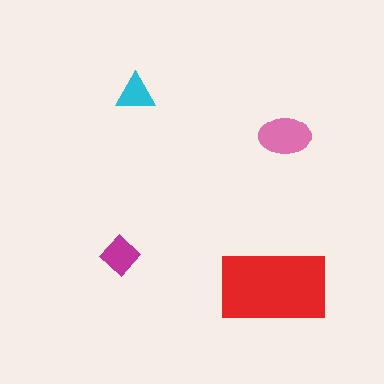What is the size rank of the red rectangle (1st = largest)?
1st.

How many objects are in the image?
There are 4 objects in the image.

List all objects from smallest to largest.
The cyan triangle, the magenta diamond, the pink ellipse, the red rectangle.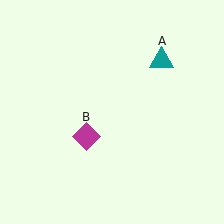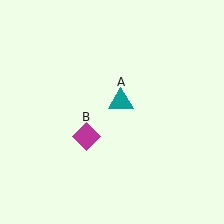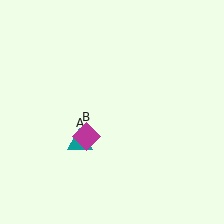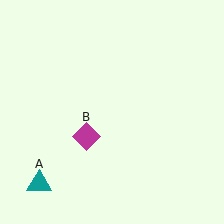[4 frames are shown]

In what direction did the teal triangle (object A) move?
The teal triangle (object A) moved down and to the left.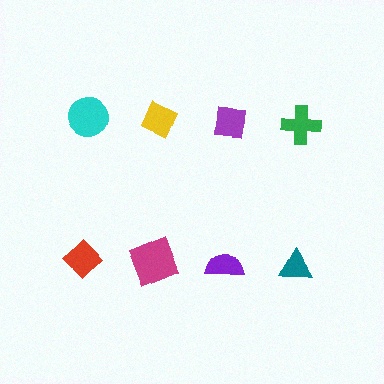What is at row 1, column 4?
A green cross.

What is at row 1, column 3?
A purple square.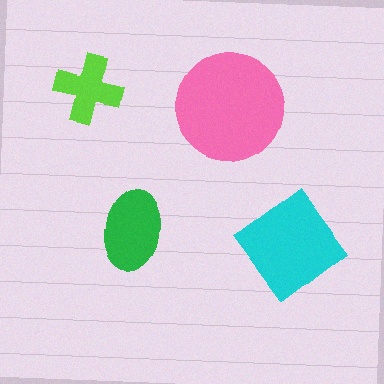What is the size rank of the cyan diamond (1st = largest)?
2nd.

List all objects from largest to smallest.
The pink circle, the cyan diamond, the green ellipse, the lime cross.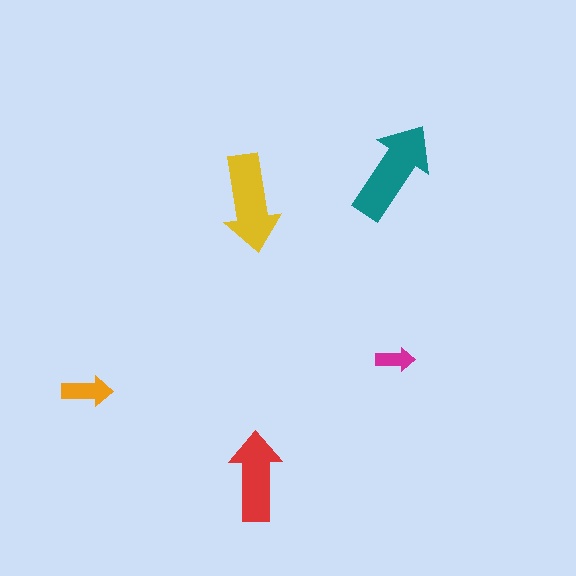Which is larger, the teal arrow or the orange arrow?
The teal one.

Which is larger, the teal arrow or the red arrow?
The teal one.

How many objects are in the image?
There are 5 objects in the image.